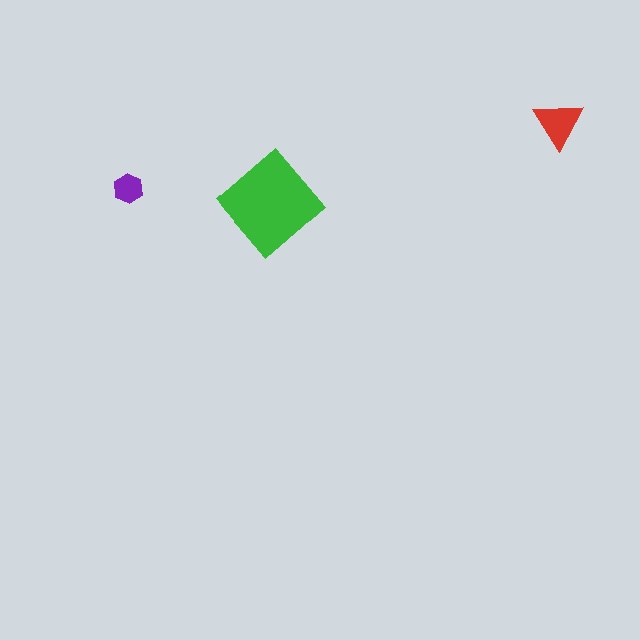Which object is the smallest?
The purple hexagon.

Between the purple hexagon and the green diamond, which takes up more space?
The green diamond.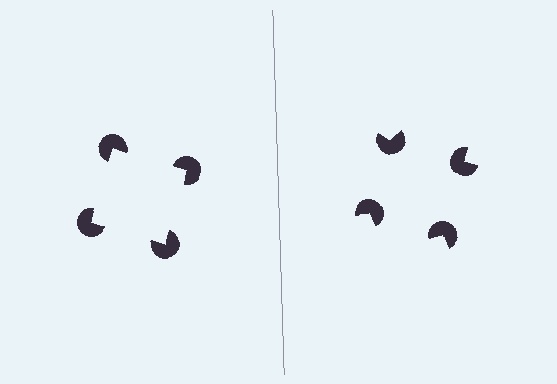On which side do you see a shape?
An illusory square appears on the left side. On the right side the wedge cuts are rotated, so no coherent shape forms.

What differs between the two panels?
The pac-man discs are positioned identically on both sides; only the wedge orientations differ. On the left they align to a square; on the right they are misaligned.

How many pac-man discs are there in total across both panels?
8 — 4 on each side.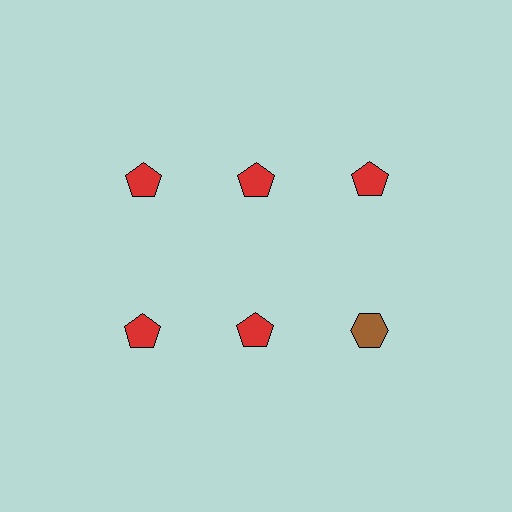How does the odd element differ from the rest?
It differs in both color (brown instead of red) and shape (hexagon instead of pentagon).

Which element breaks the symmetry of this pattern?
The brown hexagon in the second row, center column breaks the symmetry. All other shapes are red pentagons.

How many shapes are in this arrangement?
There are 6 shapes arranged in a grid pattern.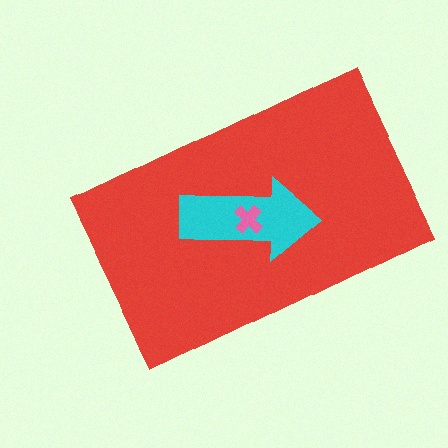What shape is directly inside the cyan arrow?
The pink cross.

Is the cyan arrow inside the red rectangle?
Yes.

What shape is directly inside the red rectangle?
The cyan arrow.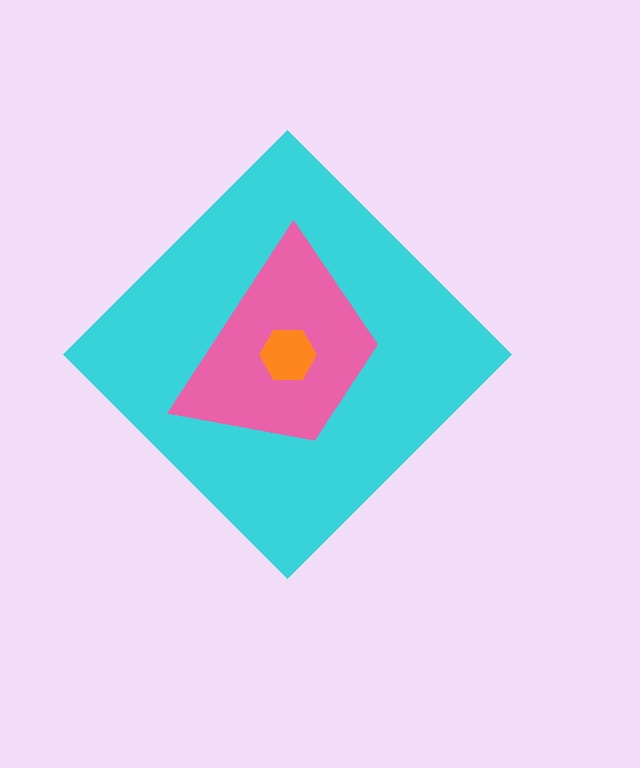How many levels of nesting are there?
3.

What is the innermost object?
The orange hexagon.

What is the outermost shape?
The cyan diamond.